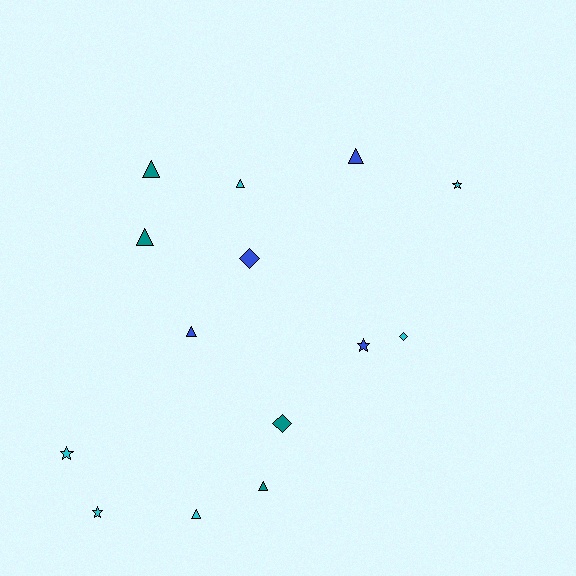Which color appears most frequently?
Cyan, with 6 objects.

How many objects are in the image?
There are 14 objects.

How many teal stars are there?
There are no teal stars.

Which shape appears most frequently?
Triangle, with 7 objects.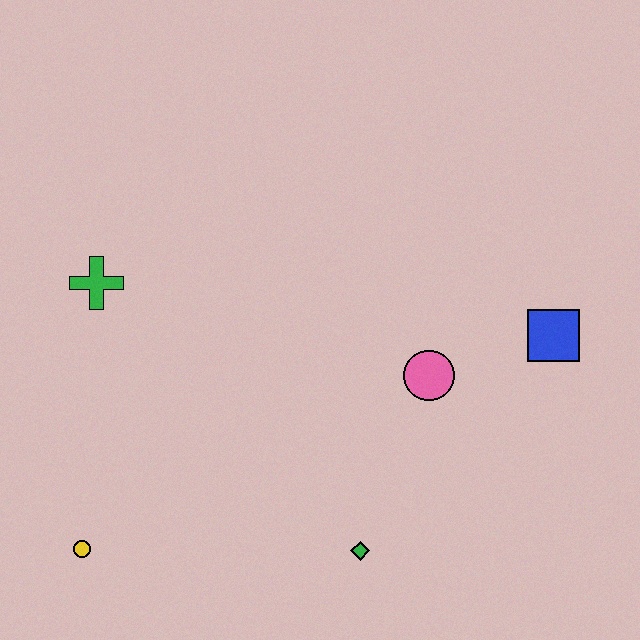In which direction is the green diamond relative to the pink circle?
The green diamond is below the pink circle.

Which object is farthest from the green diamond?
The green cross is farthest from the green diamond.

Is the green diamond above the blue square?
No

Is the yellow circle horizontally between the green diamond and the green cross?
No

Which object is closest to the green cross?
The yellow circle is closest to the green cross.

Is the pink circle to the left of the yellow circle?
No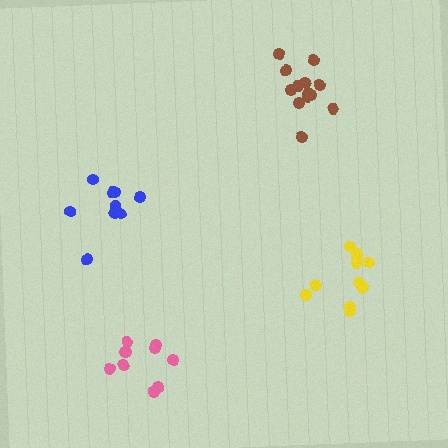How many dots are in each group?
Group 1: 11 dots, Group 2: 13 dots, Group 3: 10 dots, Group 4: 9 dots (43 total).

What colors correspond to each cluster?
The clusters are colored: yellow, brown, pink, blue.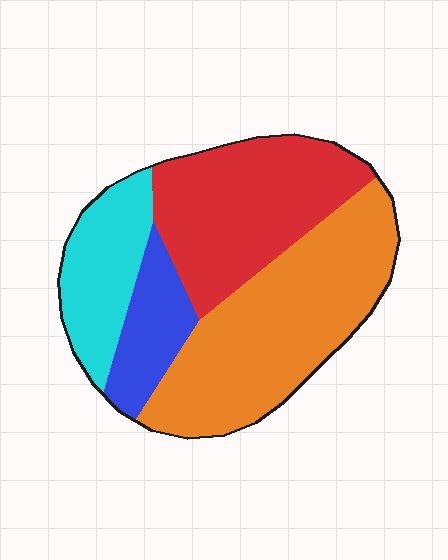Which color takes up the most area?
Orange, at roughly 40%.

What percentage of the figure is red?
Red takes up about one third (1/3) of the figure.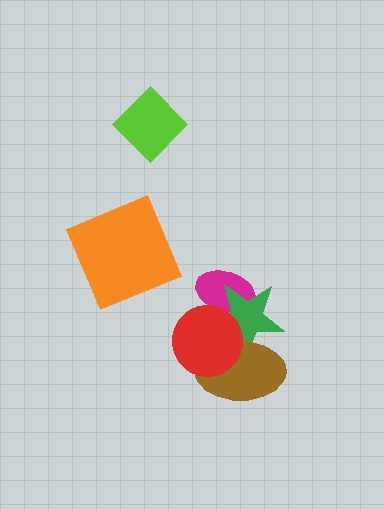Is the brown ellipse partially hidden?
Yes, it is partially covered by another shape.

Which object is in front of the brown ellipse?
The red circle is in front of the brown ellipse.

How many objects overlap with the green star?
3 objects overlap with the green star.